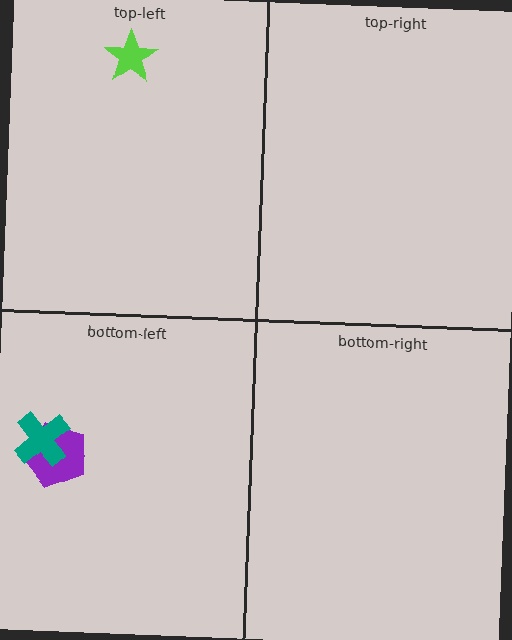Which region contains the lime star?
The top-left region.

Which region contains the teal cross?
The bottom-left region.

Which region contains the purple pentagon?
The bottom-left region.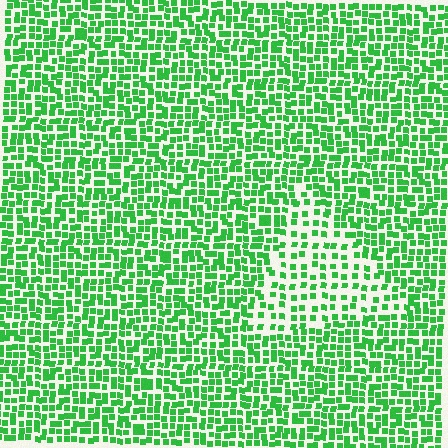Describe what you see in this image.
The image contains small green elements arranged at two different densities. A triangle-shaped region is visible where the elements are less densely packed than the surrounding area.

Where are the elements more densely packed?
The elements are more densely packed outside the triangle boundary.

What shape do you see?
I see a triangle.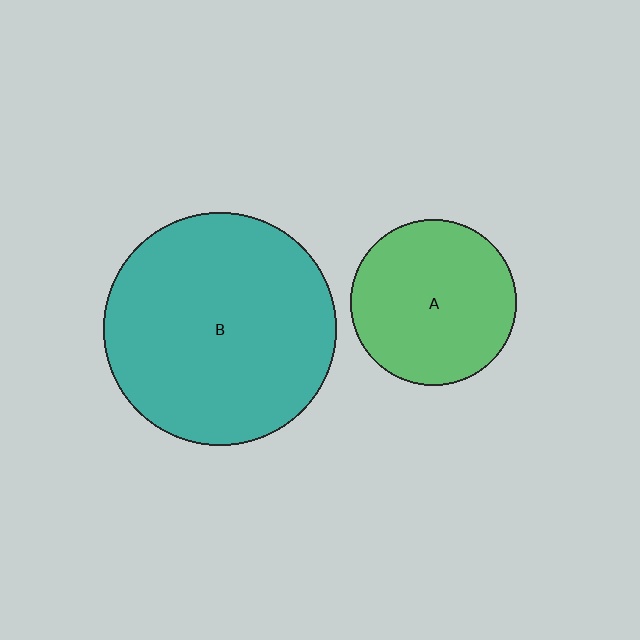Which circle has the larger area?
Circle B (teal).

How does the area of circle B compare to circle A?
Approximately 2.0 times.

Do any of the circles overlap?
No, none of the circles overlap.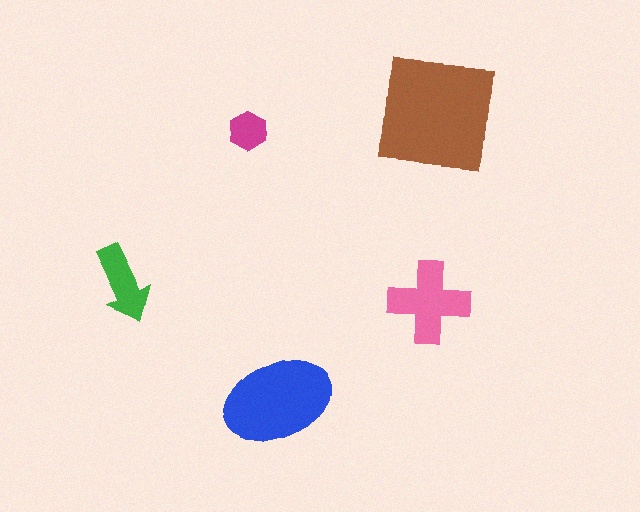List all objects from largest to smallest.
The brown square, the blue ellipse, the pink cross, the green arrow, the magenta hexagon.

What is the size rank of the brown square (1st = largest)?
1st.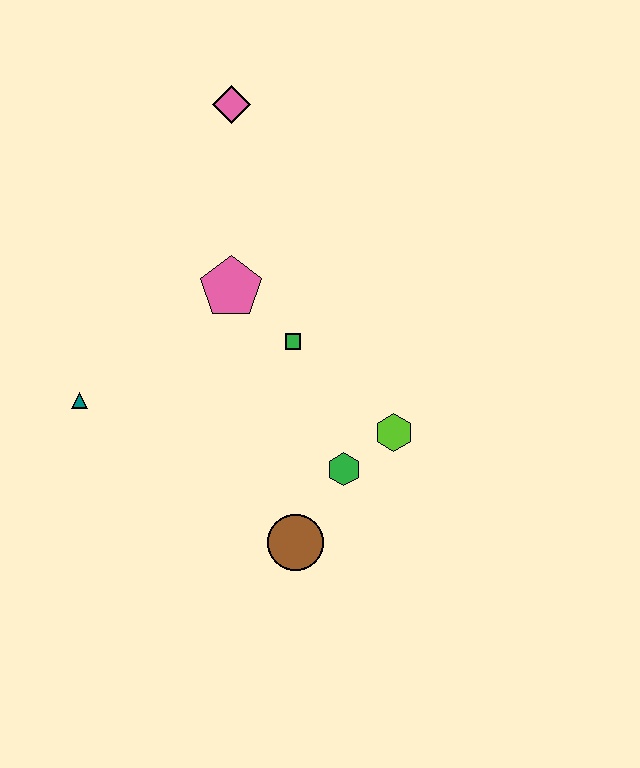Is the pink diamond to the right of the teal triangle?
Yes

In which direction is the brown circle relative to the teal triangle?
The brown circle is to the right of the teal triangle.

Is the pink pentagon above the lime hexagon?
Yes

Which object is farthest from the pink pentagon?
The brown circle is farthest from the pink pentagon.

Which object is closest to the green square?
The pink pentagon is closest to the green square.